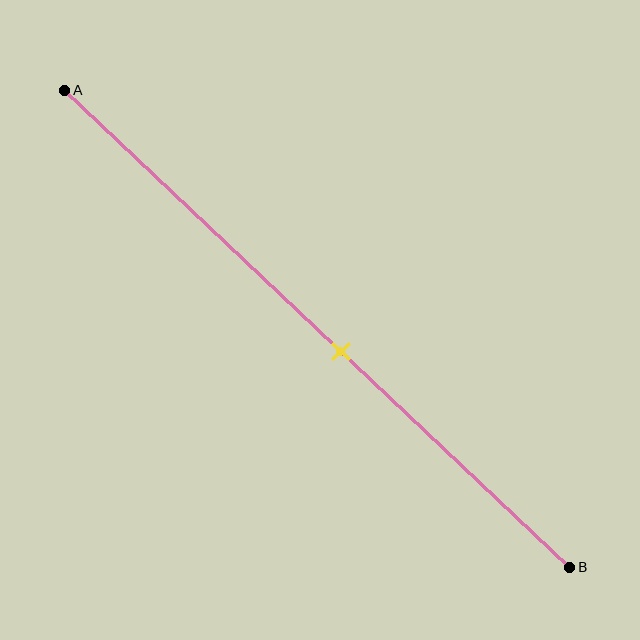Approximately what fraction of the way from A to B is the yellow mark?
The yellow mark is approximately 55% of the way from A to B.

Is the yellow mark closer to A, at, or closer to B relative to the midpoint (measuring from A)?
The yellow mark is closer to point B than the midpoint of segment AB.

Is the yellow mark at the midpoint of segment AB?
No, the mark is at about 55% from A, not at the 50% midpoint.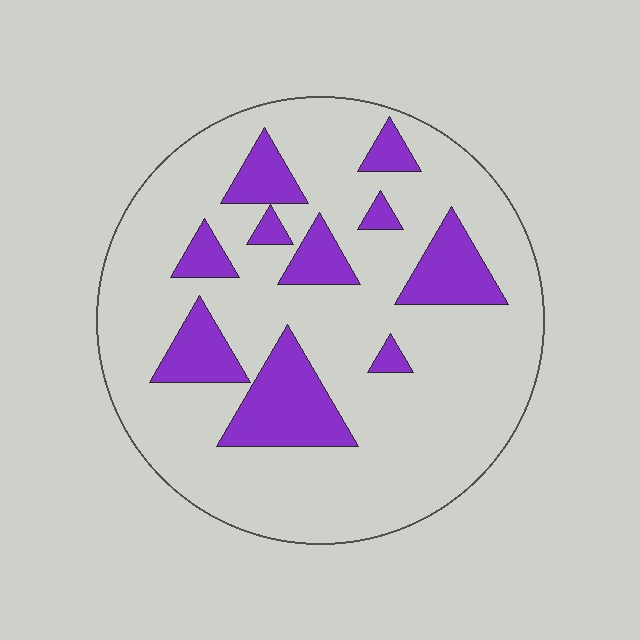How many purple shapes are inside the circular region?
10.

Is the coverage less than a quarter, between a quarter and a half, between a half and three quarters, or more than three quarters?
Less than a quarter.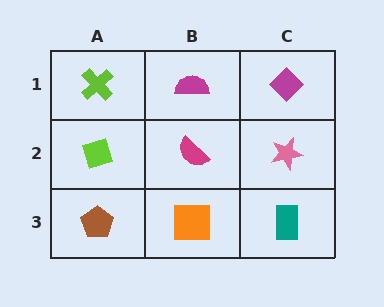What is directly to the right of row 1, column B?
A magenta diamond.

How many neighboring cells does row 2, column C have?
3.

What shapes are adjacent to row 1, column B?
A magenta semicircle (row 2, column B), a lime cross (row 1, column A), a magenta diamond (row 1, column C).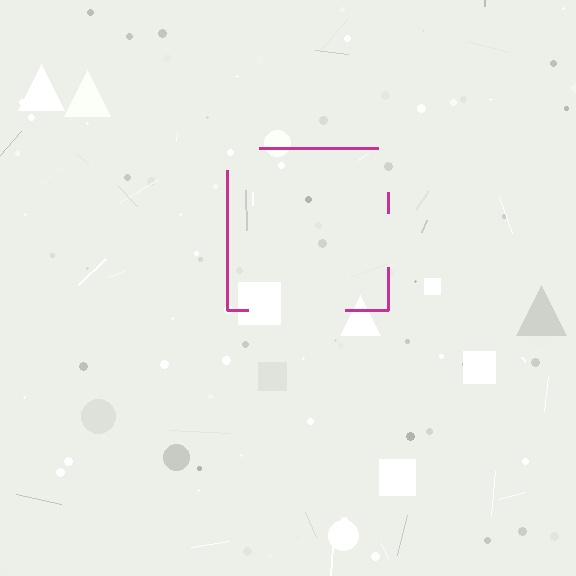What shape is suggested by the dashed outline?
The dashed outline suggests a square.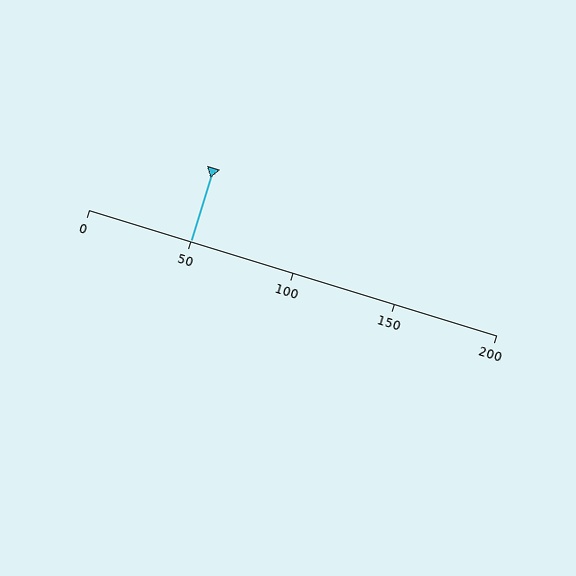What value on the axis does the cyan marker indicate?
The marker indicates approximately 50.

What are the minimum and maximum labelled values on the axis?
The axis runs from 0 to 200.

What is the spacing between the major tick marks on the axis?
The major ticks are spaced 50 apart.